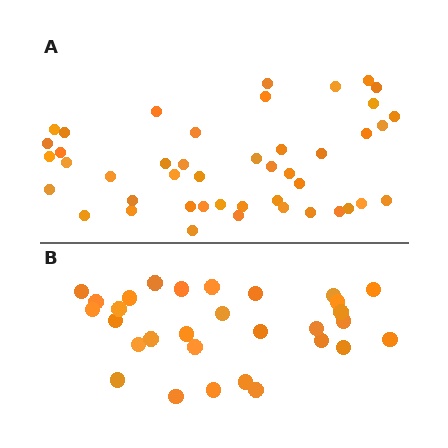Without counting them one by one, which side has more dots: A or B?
Region A (the top region) has more dots.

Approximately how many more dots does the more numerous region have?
Region A has approximately 15 more dots than region B.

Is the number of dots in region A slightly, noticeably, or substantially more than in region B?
Region A has substantially more. The ratio is roughly 1.5 to 1.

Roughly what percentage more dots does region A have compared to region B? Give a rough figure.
About 50% more.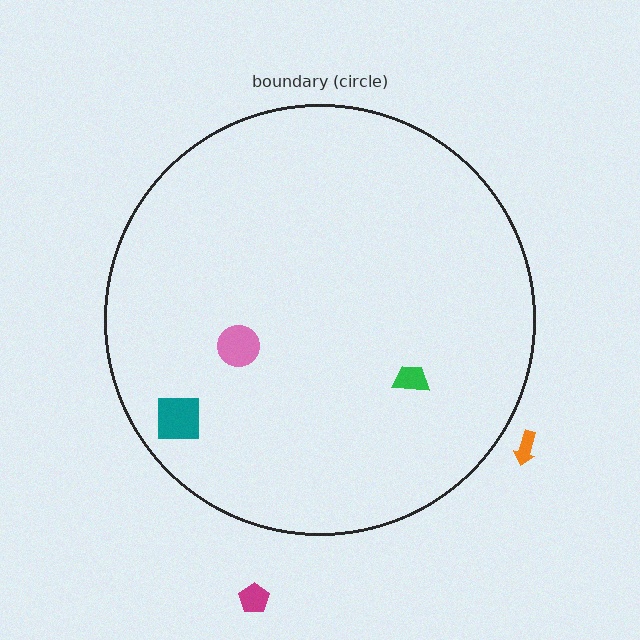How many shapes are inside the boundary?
3 inside, 2 outside.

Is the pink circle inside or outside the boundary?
Inside.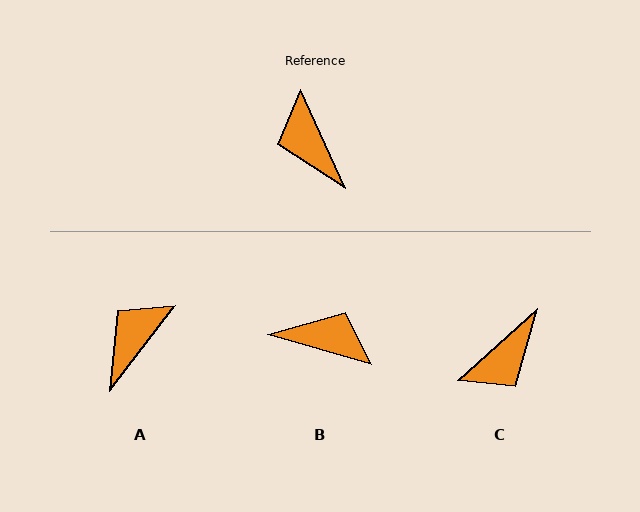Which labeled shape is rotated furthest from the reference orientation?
B, about 131 degrees away.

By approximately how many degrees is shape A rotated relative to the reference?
Approximately 62 degrees clockwise.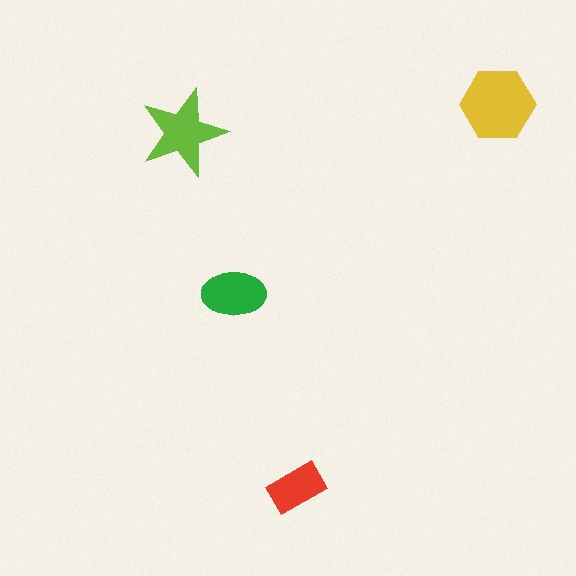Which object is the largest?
The yellow hexagon.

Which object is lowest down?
The red rectangle is bottommost.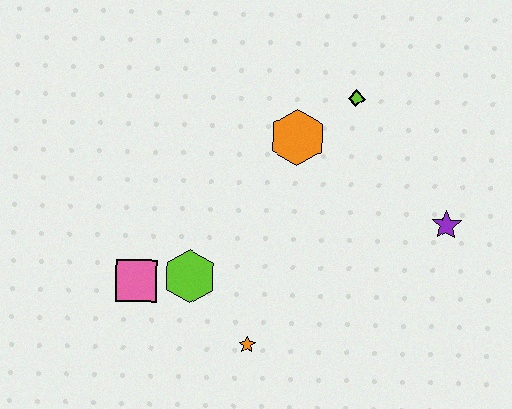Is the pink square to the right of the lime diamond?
No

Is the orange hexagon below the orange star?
No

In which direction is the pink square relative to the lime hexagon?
The pink square is to the left of the lime hexagon.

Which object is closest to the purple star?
The lime diamond is closest to the purple star.